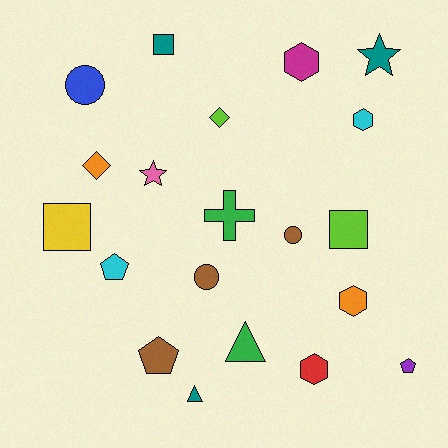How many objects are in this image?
There are 20 objects.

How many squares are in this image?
There are 3 squares.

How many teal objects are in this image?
There are 3 teal objects.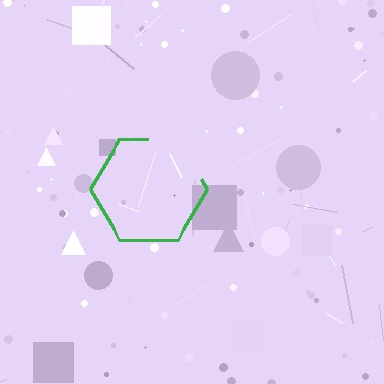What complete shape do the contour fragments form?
The contour fragments form a hexagon.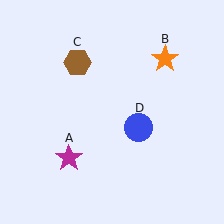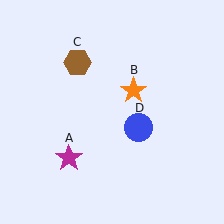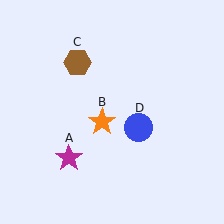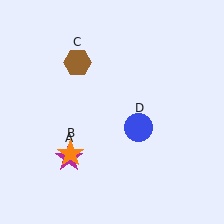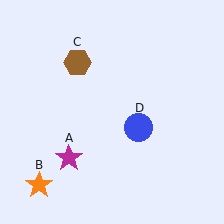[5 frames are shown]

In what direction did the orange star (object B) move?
The orange star (object B) moved down and to the left.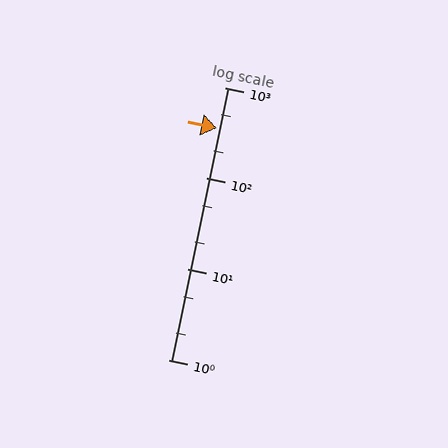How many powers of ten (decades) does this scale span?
The scale spans 3 decades, from 1 to 1000.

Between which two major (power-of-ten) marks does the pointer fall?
The pointer is between 100 and 1000.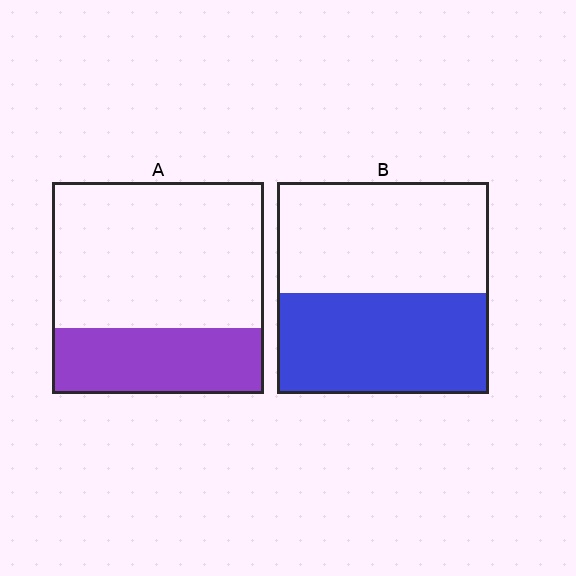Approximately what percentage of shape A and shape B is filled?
A is approximately 30% and B is approximately 50%.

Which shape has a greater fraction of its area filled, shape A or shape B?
Shape B.